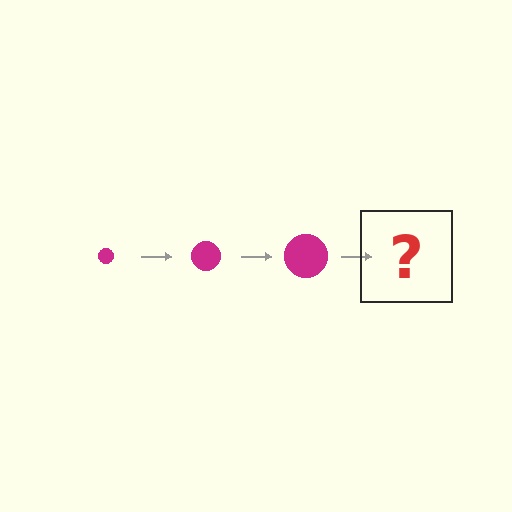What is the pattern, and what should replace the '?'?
The pattern is that the circle gets progressively larger each step. The '?' should be a magenta circle, larger than the previous one.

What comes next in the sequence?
The next element should be a magenta circle, larger than the previous one.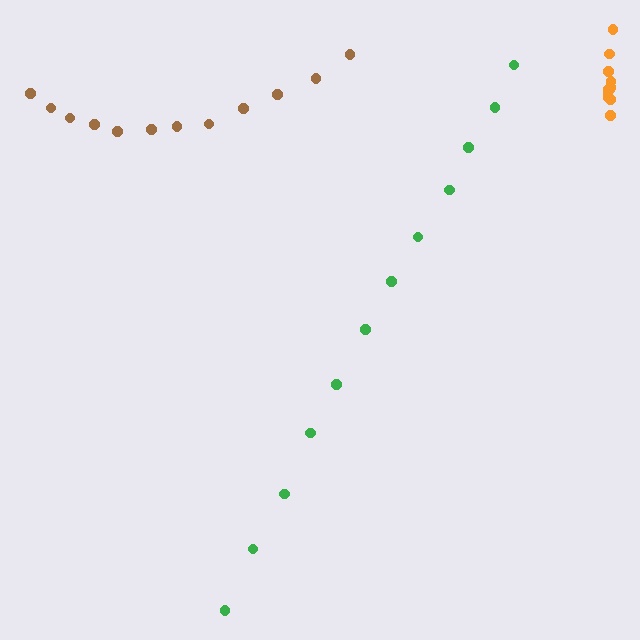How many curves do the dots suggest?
There are 3 distinct paths.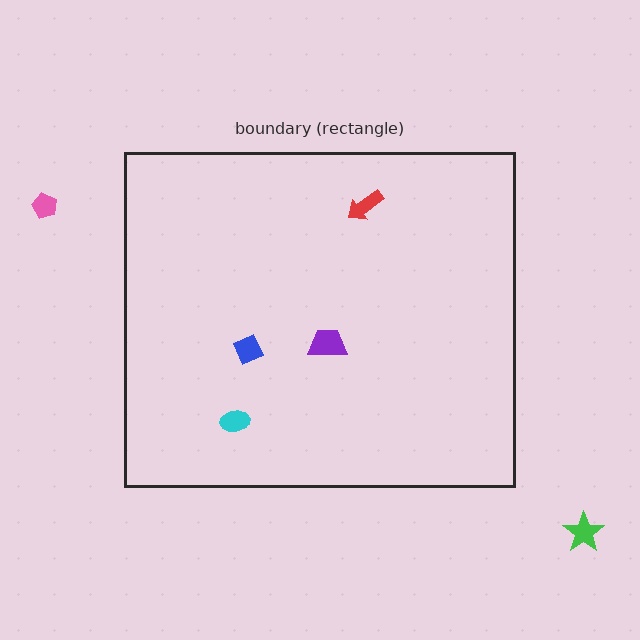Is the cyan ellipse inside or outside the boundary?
Inside.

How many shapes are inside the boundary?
4 inside, 2 outside.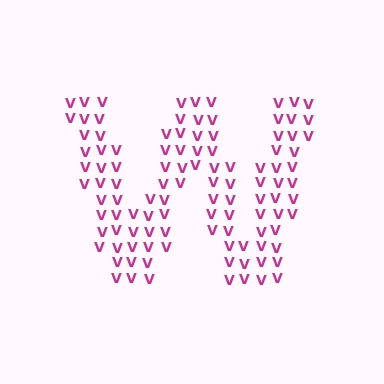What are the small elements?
The small elements are letter V's.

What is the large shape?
The large shape is the letter W.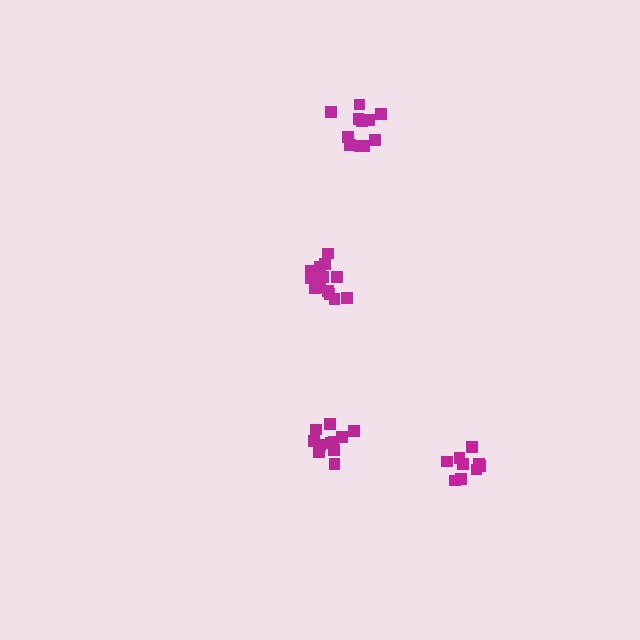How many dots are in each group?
Group 1: 11 dots, Group 2: 14 dots, Group 3: 9 dots, Group 4: 11 dots (45 total).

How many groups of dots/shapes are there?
There are 4 groups.